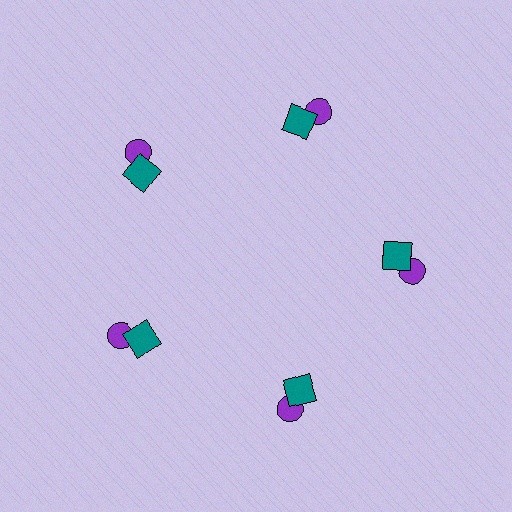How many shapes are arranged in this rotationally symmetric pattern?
There are 10 shapes, arranged in 5 groups of 2.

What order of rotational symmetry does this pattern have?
This pattern has 5-fold rotational symmetry.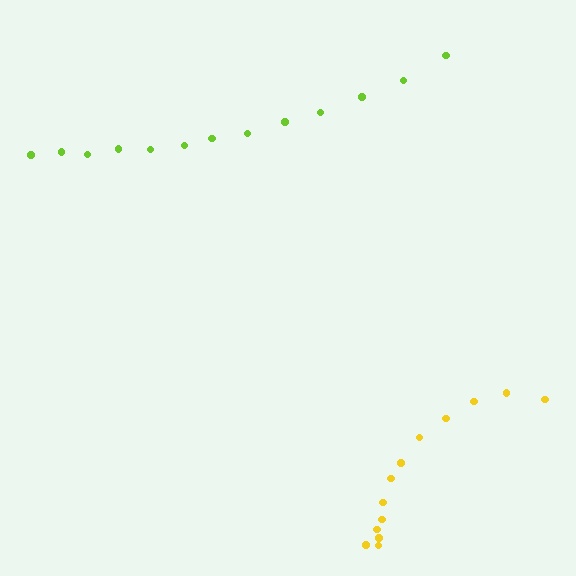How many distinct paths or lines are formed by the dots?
There are 2 distinct paths.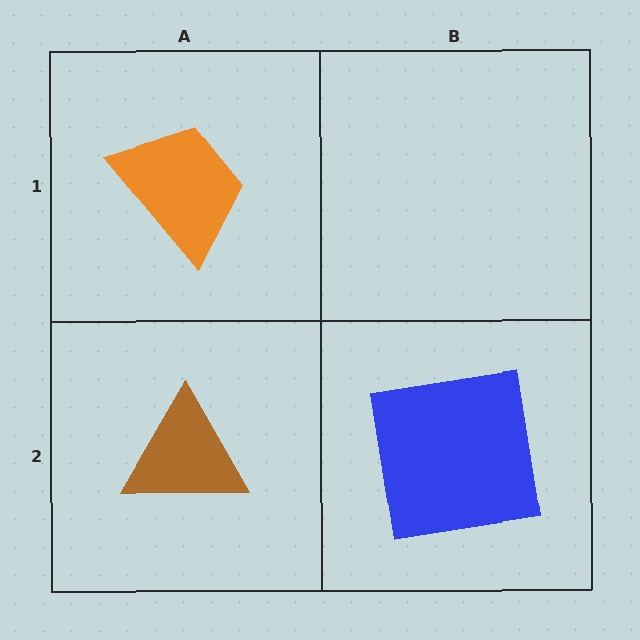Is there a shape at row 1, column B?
No, that cell is empty.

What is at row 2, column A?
A brown triangle.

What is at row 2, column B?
A blue square.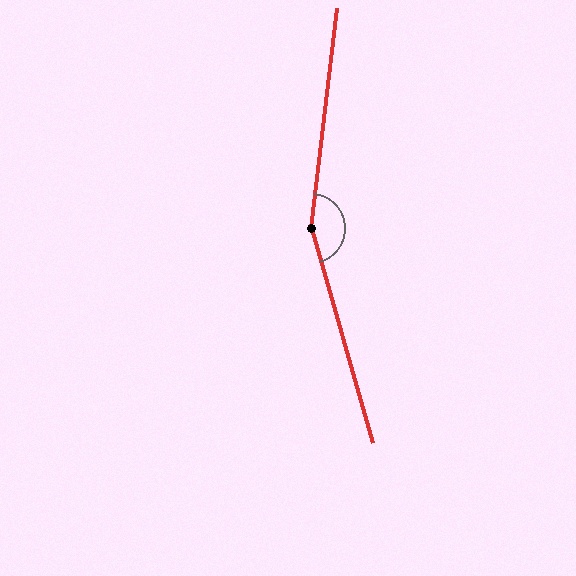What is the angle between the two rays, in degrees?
Approximately 157 degrees.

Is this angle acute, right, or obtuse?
It is obtuse.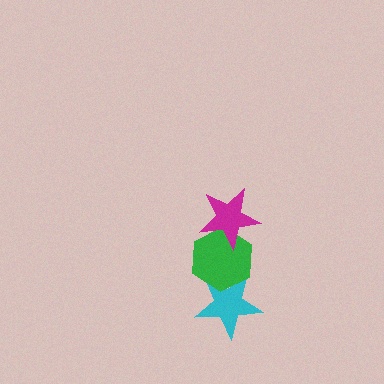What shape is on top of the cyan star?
The green hexagon is on top of the cyan star.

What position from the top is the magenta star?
The magenta star is 1st from the top.